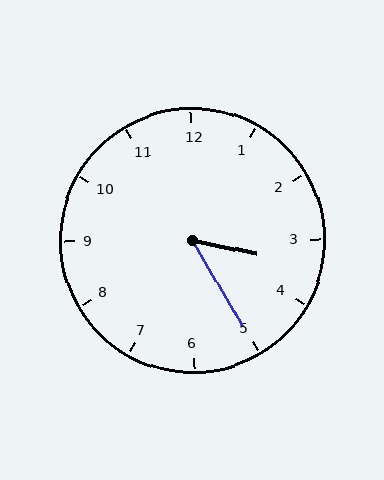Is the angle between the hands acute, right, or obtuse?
It is acute.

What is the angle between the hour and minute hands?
Approximately 48 degrees.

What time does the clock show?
3:25.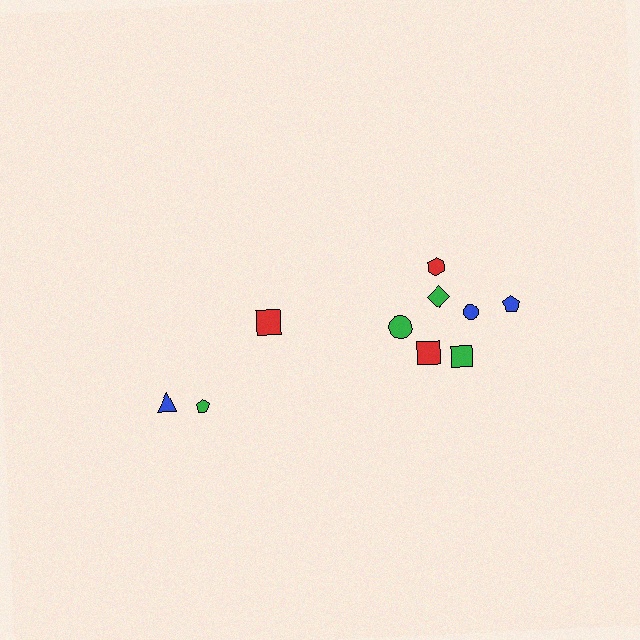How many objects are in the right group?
There are 7 objects.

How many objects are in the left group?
There are 3 objects.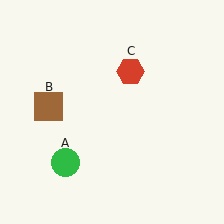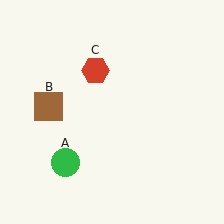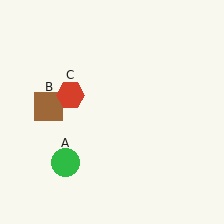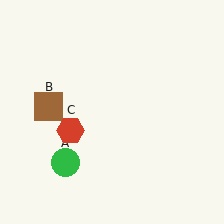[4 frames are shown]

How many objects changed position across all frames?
1 object changed position: red hexagon (object C).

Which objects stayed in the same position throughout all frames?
Green circle (object A) and brown square (object B) remained stationary.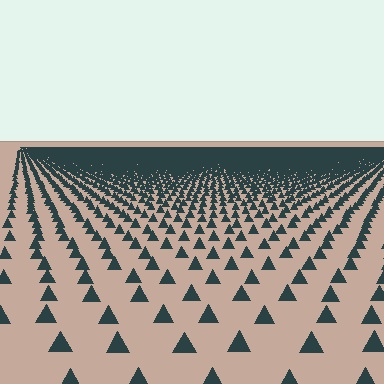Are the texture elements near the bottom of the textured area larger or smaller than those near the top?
Larger. Near the bottom, elements are closer to the viewer and appear at a bigger on-screen size.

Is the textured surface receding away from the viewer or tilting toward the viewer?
The surface is receding away from the viewer. Texture elements get smaller and denser toward the top.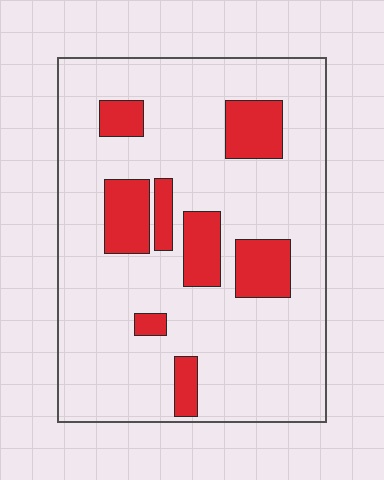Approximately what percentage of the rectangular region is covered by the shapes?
Approximately 20%.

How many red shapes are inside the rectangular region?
8.